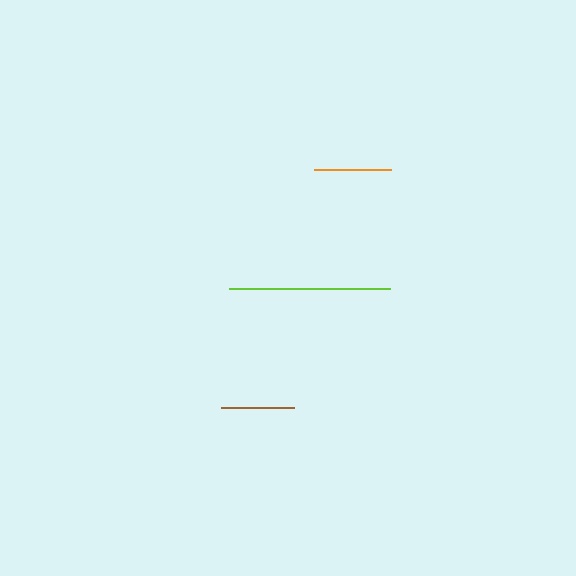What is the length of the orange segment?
The orange segment is approximately 77 pixels long.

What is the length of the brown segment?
The brown segment is approximately 73 pixels long.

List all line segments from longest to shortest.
From longest to shortest: lime, orange, brown.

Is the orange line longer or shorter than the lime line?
The lime line is longer than the orange line.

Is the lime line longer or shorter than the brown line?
The lime line is longer than the brown line.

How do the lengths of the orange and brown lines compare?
The orange and brown lines are approximately the same length.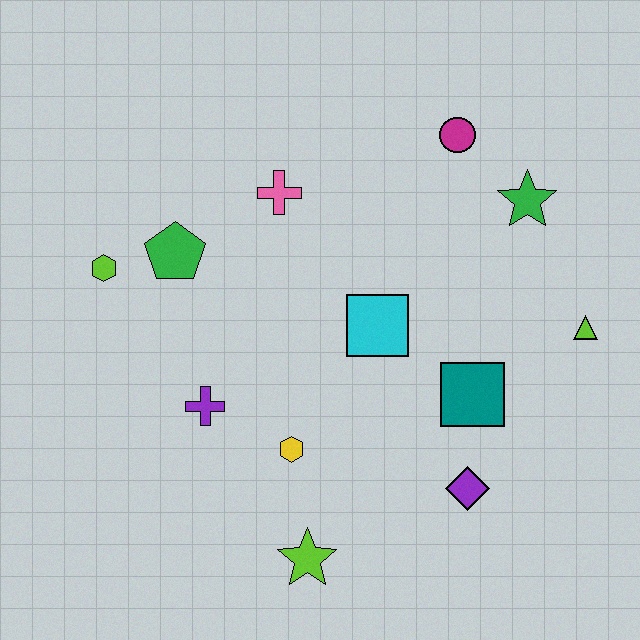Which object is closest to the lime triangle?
The teal square is closest to the lime triangle.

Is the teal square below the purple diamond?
No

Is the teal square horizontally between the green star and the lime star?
Yes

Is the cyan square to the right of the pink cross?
Yes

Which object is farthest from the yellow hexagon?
The magenta circle is farthest from the yellow hexagon.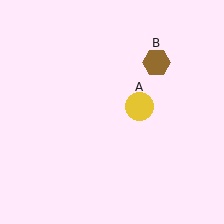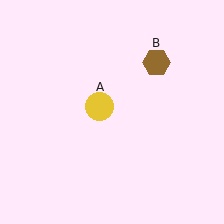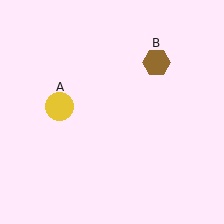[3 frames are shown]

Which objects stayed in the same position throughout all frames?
Brown hexagon (object B) remained stationary.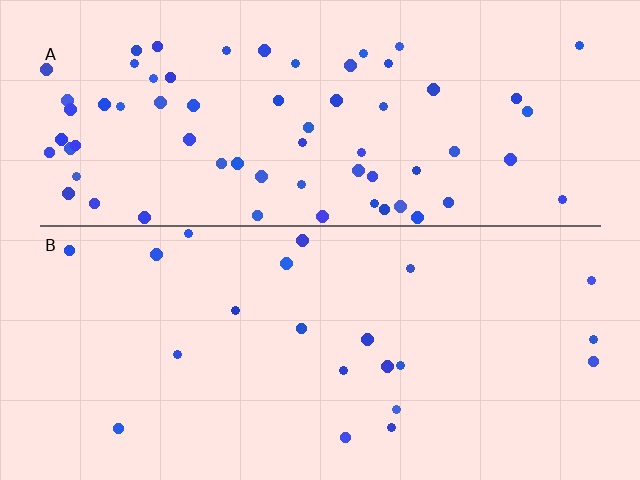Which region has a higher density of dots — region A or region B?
A (the top).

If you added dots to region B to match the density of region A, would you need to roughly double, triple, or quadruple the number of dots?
Approximately triple.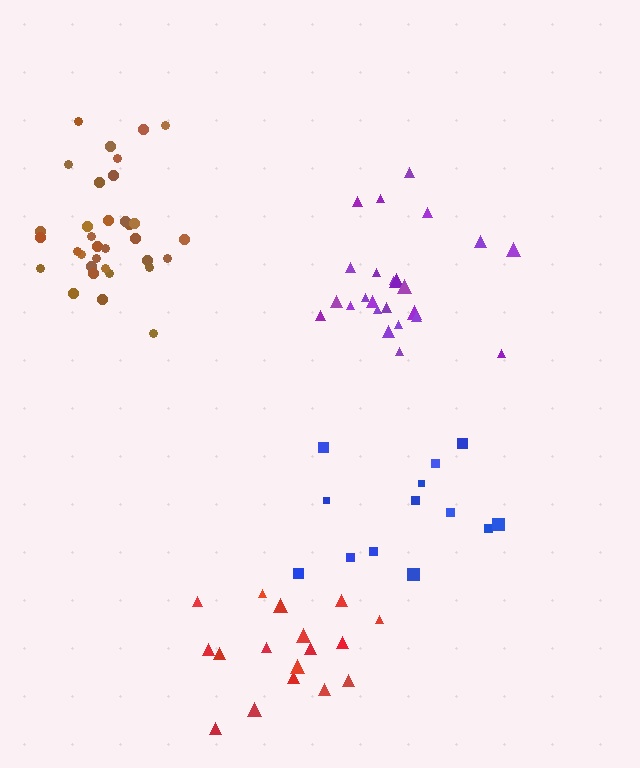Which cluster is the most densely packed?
Brown.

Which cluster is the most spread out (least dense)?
Red.